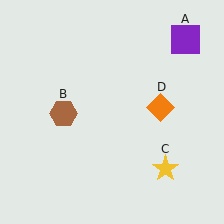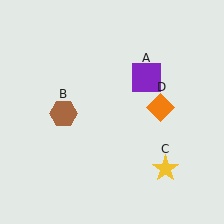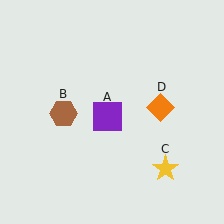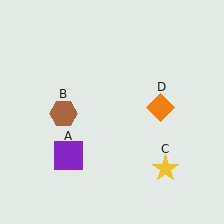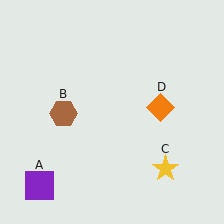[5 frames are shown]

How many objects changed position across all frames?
1 object changed position: purple square (object A).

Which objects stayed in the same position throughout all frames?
Brown hexagon (object B) and yellow star (object C) and orange diamond (object D) remained stationary.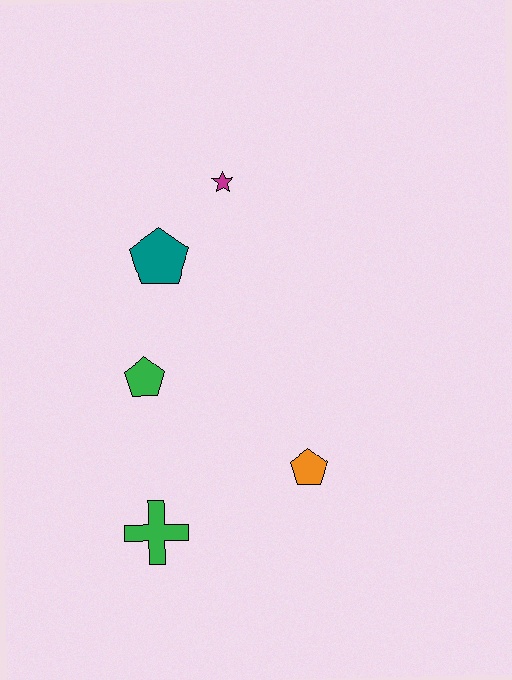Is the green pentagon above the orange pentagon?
Yes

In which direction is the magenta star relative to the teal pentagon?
The magenta star is above the teal pentagon.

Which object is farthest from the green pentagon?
The magenta star is farthest from the green pentagon.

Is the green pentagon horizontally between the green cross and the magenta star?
No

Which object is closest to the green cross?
The green pentagon is closest to the green cross.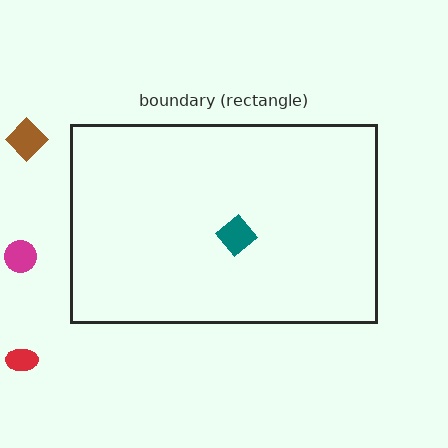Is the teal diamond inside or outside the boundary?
Inside.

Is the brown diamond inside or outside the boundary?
Outside.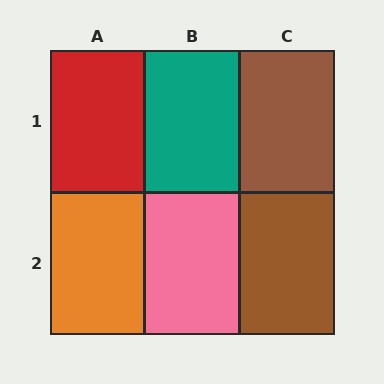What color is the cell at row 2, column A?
Orange.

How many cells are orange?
1 cell is orange.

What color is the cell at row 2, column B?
Pink.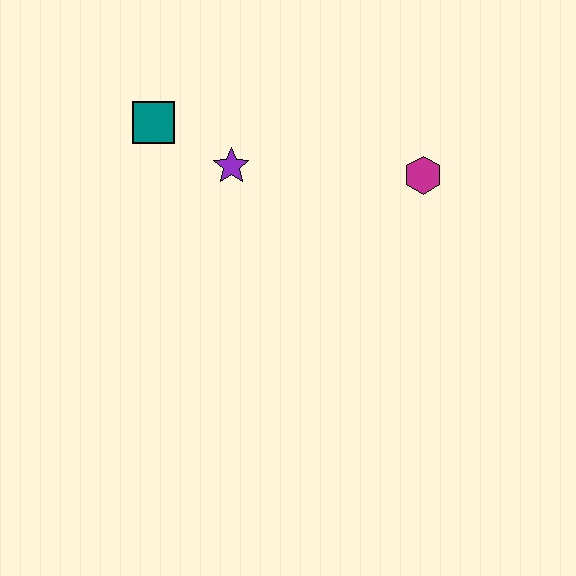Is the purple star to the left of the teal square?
No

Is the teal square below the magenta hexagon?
No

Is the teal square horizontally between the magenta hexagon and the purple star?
No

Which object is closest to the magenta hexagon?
The purple star is closest to the magenta hexagon.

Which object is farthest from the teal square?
The magenta hexagon is farthest from the teal square.